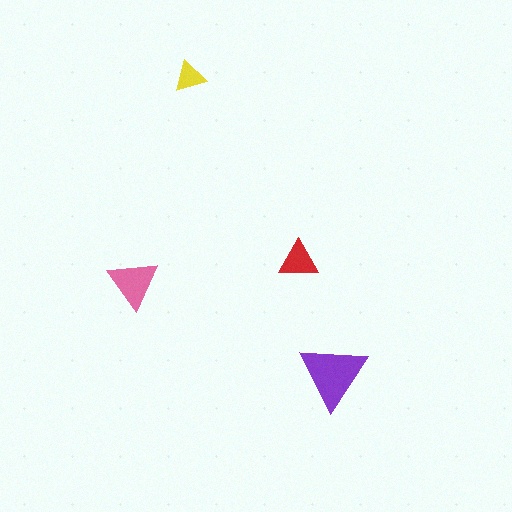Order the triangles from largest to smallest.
the purple one, the pink one, the red one, the yellow one.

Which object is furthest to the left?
The pink triangle is leftmost.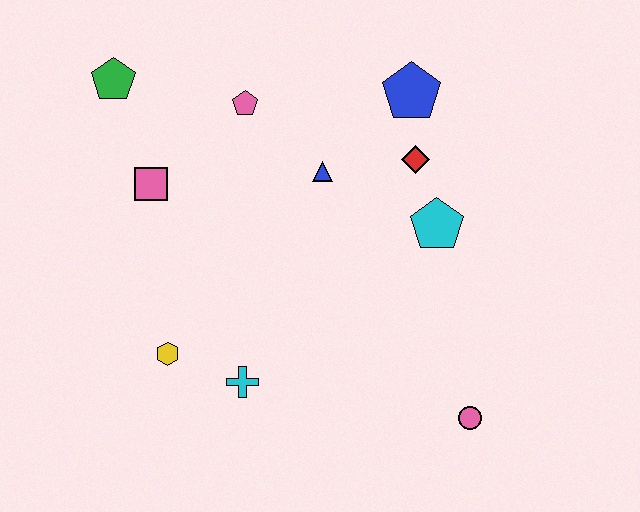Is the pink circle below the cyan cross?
Yes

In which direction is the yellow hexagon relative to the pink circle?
The yellow hexagon is to the left of the pink circle.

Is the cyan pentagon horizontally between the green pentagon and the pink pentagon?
No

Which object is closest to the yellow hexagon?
The cyan cross is closest to the yellow hexagon.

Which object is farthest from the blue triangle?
The pink circle is farthest from the blue triangle.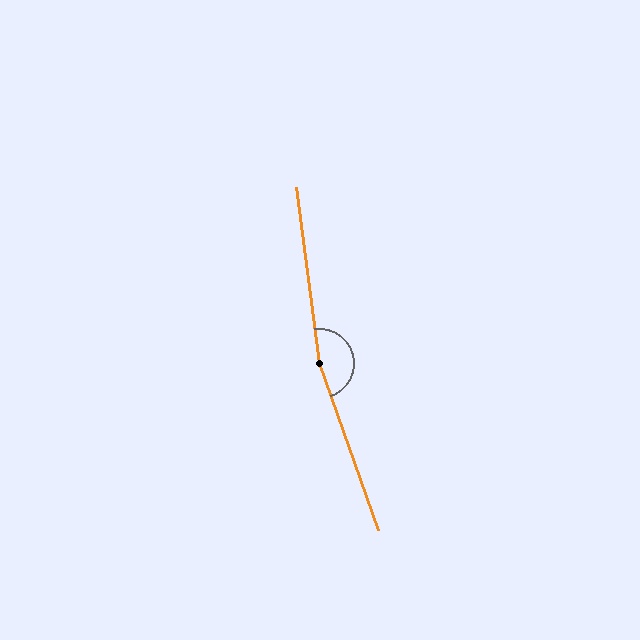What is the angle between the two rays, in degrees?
Approximately 168 degrees.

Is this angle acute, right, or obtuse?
It is obtuse.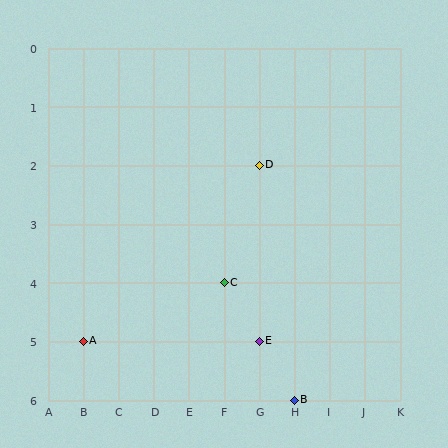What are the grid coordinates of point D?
Point D is at grid coordinates (G, 2).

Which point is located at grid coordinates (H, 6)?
Point B is at (H, 6).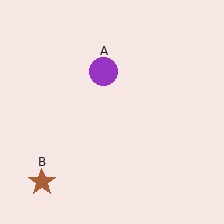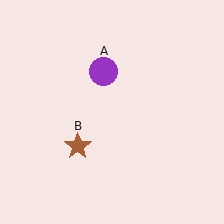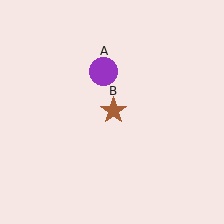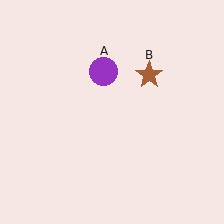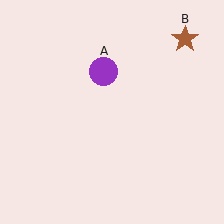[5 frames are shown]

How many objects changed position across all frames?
1 object changed position: brown star (object B).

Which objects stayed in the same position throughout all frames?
Purple circle (object A) remained stationary.